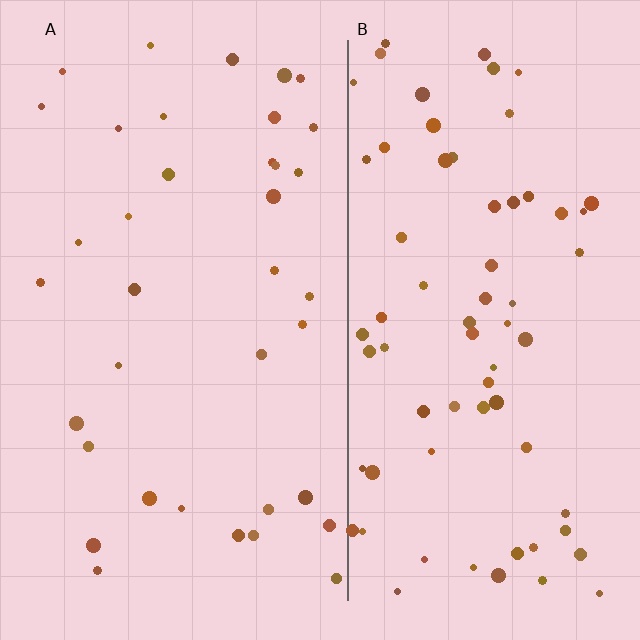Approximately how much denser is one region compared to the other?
Approximately 1.9× — region B over region A.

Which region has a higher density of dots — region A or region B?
B (the right).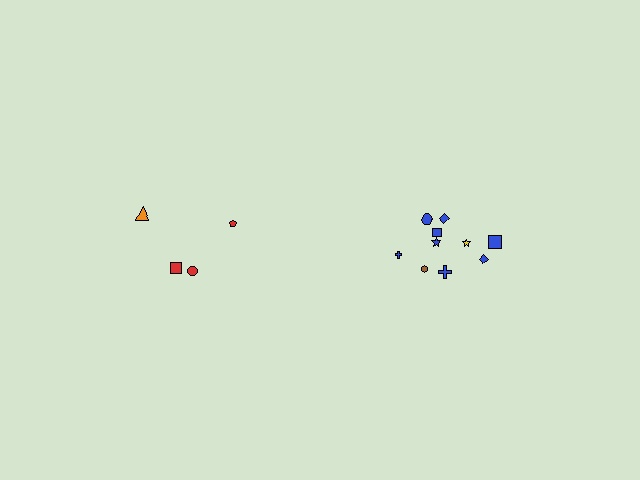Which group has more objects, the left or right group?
The right group.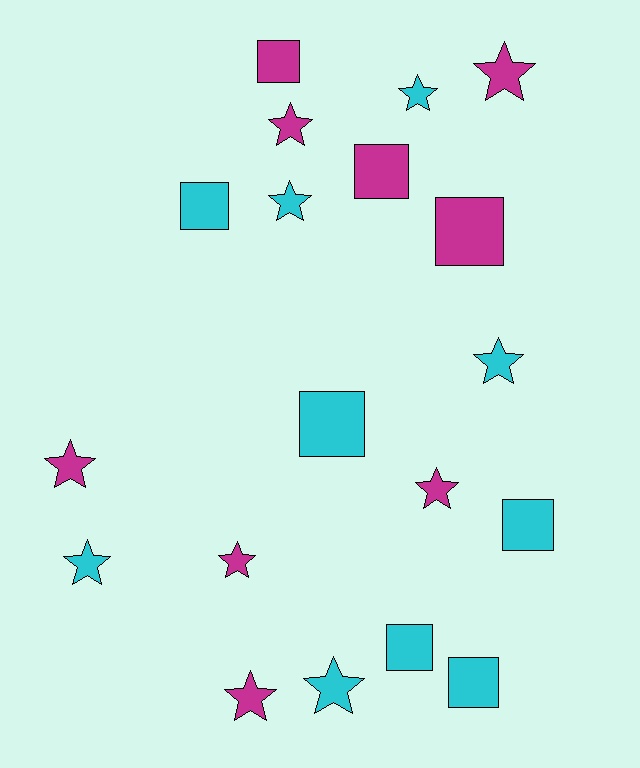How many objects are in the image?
There are 19 objects.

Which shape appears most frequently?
Star, with 11 objects.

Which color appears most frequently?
Cyan, with 10 objects.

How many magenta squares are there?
There are 3 magenta squares.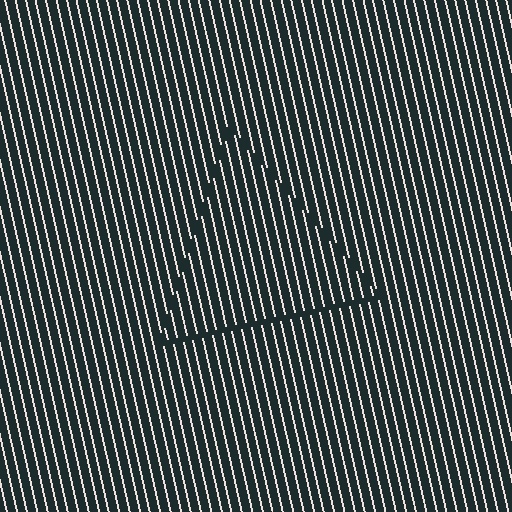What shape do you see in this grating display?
An illusory triangle. The interior of the shape contains the same grating, shifted by half a period — the contour is defined by the phase discontinuity where line-ends from the inner and outer gratings abut.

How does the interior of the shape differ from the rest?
The interior of the shape contains the same grating, shifted by half a period — the contour is defined by the phase discontinuity where line-ends from the inner and outer gratings abut.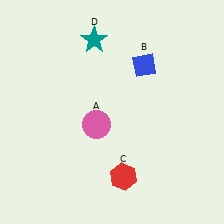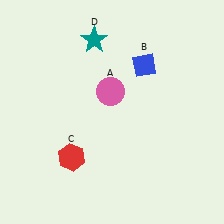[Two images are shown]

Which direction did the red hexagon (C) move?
The red hexagon (C) moved left.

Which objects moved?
The objects that moved are: the pink circle (A), the red hexagon (C).